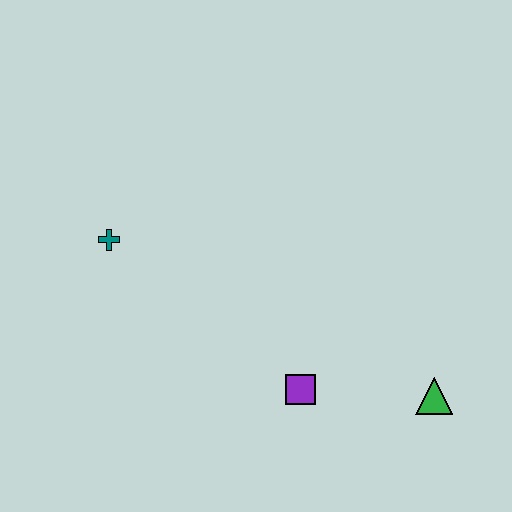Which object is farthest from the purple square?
The teal cross is farthest from the purple square.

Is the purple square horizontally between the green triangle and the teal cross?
Yes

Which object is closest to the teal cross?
The purple square is closest to the teal cross.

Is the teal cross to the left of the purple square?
Yes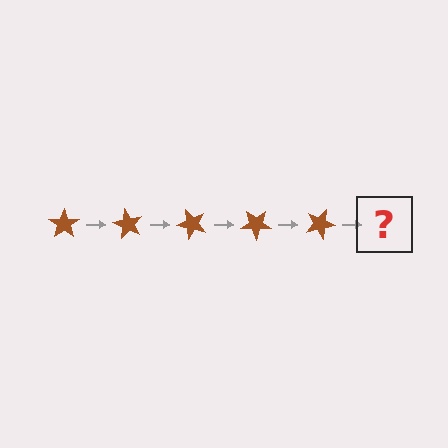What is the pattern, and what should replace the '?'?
The pattern is that the star rotates 60 degrees each step. The '?' should be a brown star rotated 300 degrees.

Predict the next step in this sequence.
The next step is a brown star rotated 300 degrees.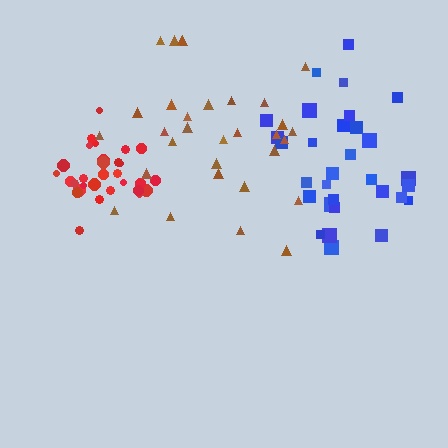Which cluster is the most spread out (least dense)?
Brown.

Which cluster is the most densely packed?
Red.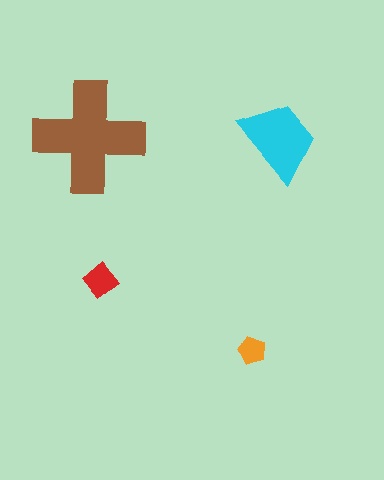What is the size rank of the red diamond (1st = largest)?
3rd.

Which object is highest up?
The cyan trapezoid is topmost.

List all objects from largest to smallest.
The brown cross, the cyan trapezoid, the red diamond, the orange pentagon.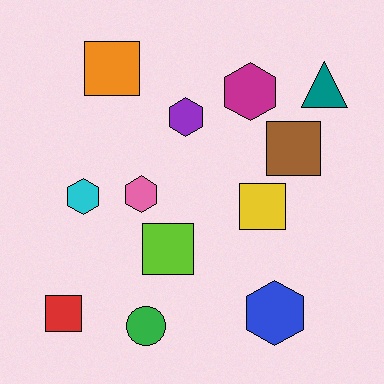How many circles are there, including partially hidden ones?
There is 1 circle.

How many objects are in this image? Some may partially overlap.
There are 12 objects.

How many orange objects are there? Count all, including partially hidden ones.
There is 1 orange object.